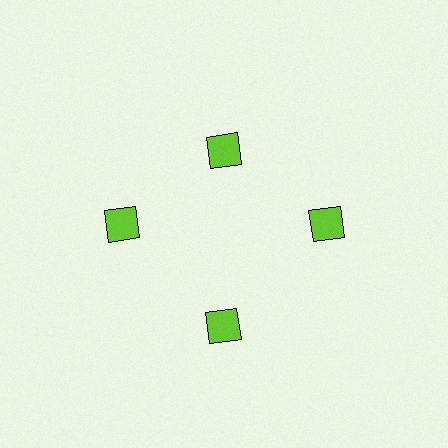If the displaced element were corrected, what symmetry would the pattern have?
It would have 4-fold rotational symmetry — the pattern would map onto itself every 90 degrees.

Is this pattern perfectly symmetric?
No. The 4 lime squares are arranged in a ring, but one element near the 12 o'clock position is pulled inward toward the center, breaking the 4-fold rotational symmetry.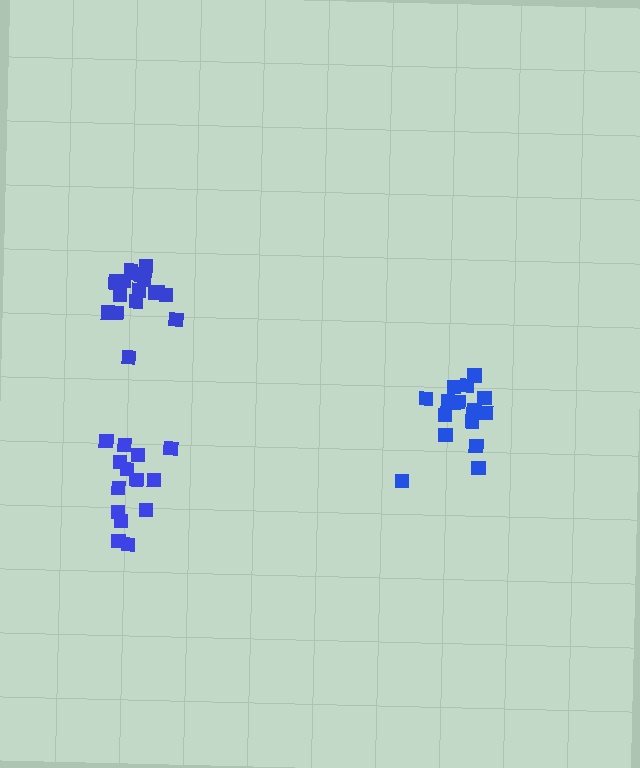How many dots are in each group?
Group 1: 16 dots, Group 2: 14 dots, Group 3: 18 dots (48 total).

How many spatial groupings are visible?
There are 3 spatial groupings.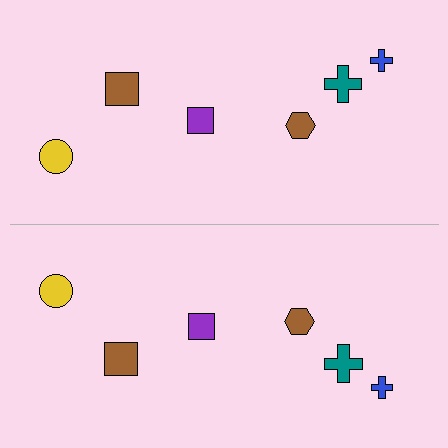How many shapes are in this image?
There are 12 shapes in this image.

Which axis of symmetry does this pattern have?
The pattern has a horizontal axis of symmetry running through the center of the image.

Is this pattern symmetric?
Yes, this pattern has bilateral (reflection) symmetry.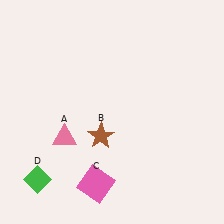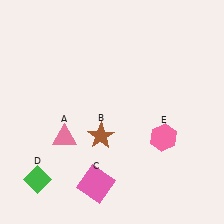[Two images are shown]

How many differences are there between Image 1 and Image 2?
There is 1 difference between the two images.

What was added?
A pink hexagon (E) was added in Image 2.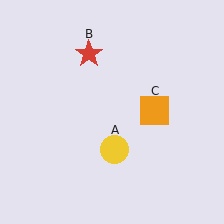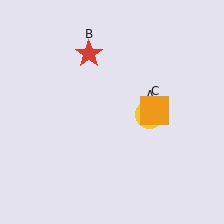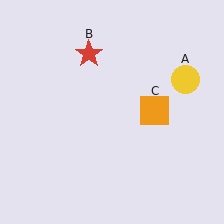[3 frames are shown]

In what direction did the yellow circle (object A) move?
The yellow circle (object A) moved up and to the right.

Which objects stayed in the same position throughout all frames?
Red star (object B) and orange square (object C) remained stationary.